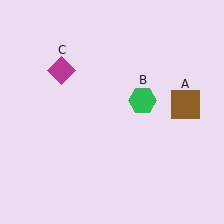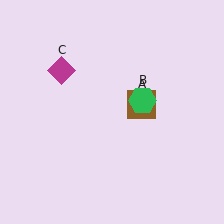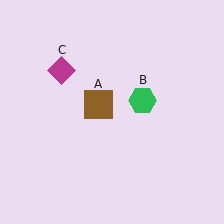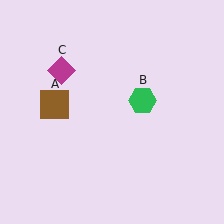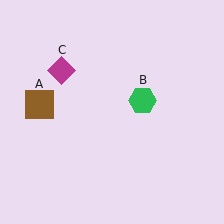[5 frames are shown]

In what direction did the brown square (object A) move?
The brown square (object A) moved left.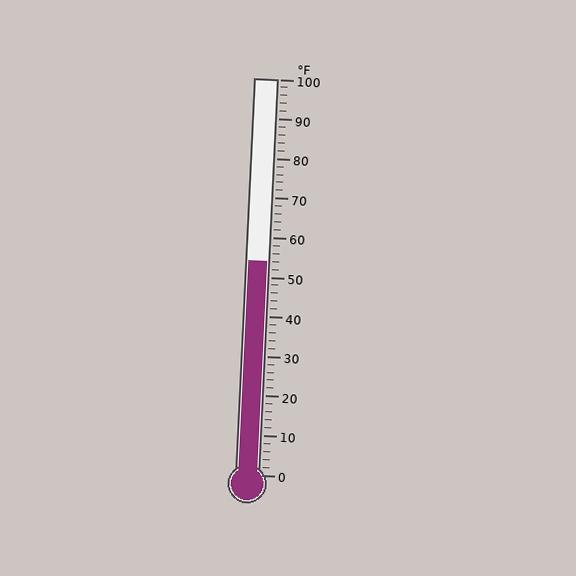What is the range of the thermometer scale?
The thermometer scale ranges from 0°F to 100°F.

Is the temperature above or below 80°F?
The temperature is below 80°F.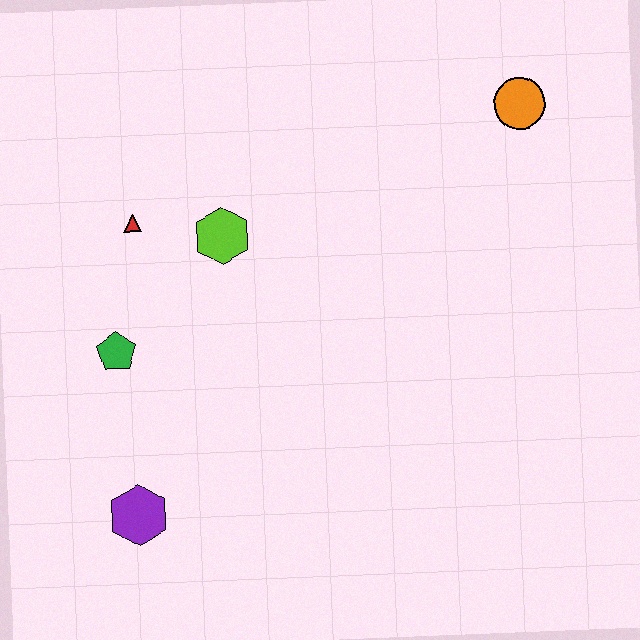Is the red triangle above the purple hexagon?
Yes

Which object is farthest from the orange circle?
The purple hexagon is farthest from the orange circle.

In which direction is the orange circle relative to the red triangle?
The orange circle is to the right of the red triangle.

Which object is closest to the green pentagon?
The red triangle is closest to the green pentagon.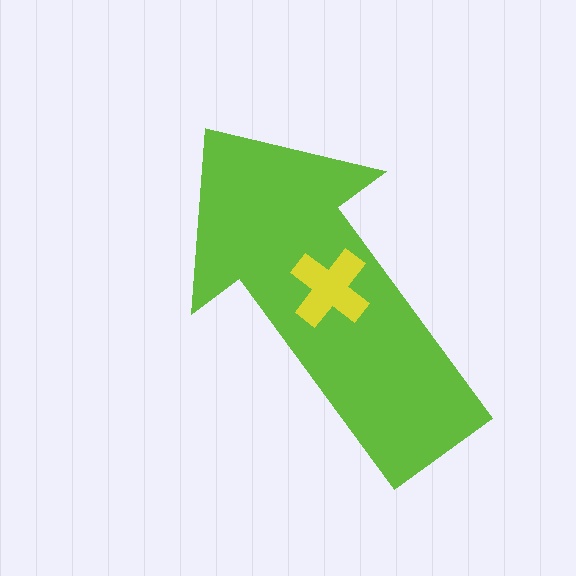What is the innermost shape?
The yellow cross.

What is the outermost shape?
The lime arrow.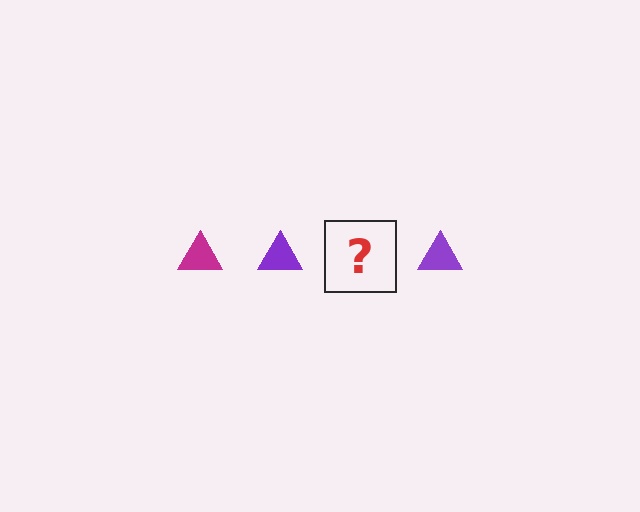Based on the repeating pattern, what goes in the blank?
The blank should be a magenta triangle.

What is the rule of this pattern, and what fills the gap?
The rule is that the pattern cycles through magenta, purple triangles. The gap should be filled with a magenta triangle.